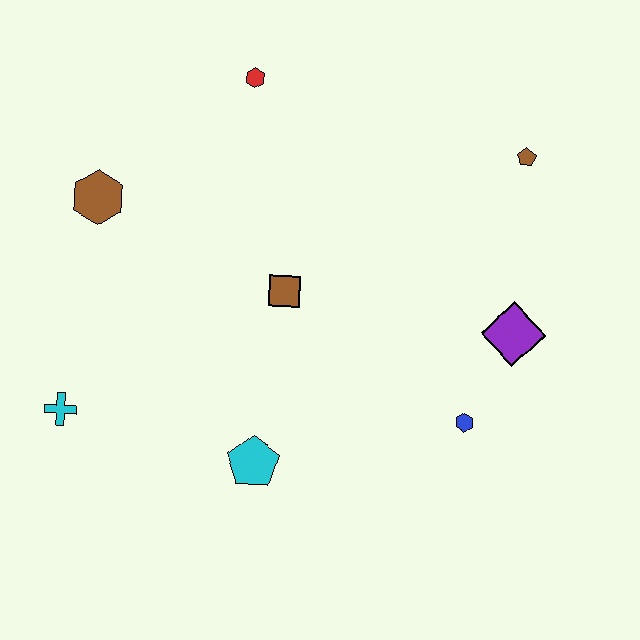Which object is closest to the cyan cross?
The cyan pentagon is closest to the cyan cross.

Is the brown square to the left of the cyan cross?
No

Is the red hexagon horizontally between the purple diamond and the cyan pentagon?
No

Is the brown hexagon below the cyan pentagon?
No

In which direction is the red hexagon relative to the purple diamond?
The red hexagon is to the left of the purple diamond.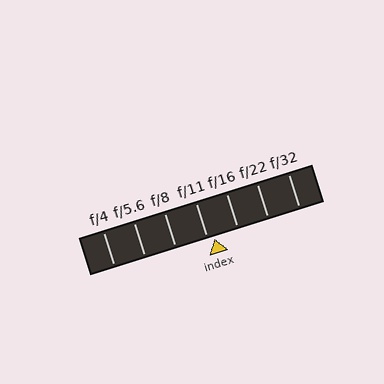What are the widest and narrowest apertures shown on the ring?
The widest aperture shown is f/4 and the narrowest is f/32.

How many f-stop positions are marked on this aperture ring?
There are 7 f-stop positions marked.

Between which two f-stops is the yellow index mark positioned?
The index mark is between f/11 and f/16.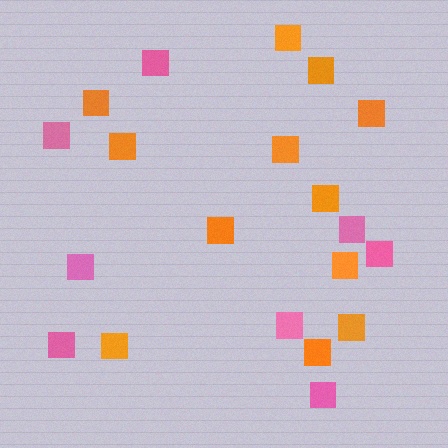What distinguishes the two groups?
There are 2 groups: one group of pink squares (8) and one group of orange squares (12).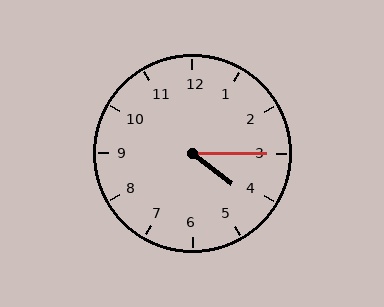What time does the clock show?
4:15.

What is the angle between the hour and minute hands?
Approximately 38 degrees.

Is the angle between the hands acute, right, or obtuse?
It is acute.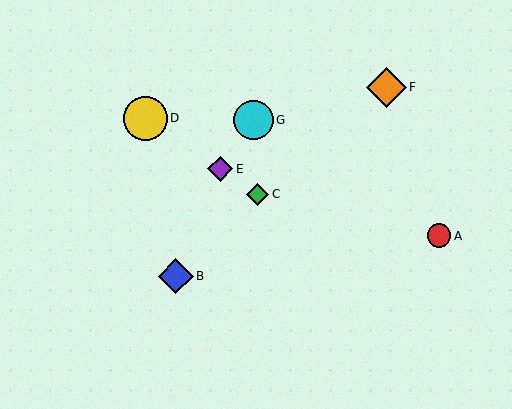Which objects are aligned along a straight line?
Objects C, D, E are aligned along a straight line.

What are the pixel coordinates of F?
Object F is at (387, 87).